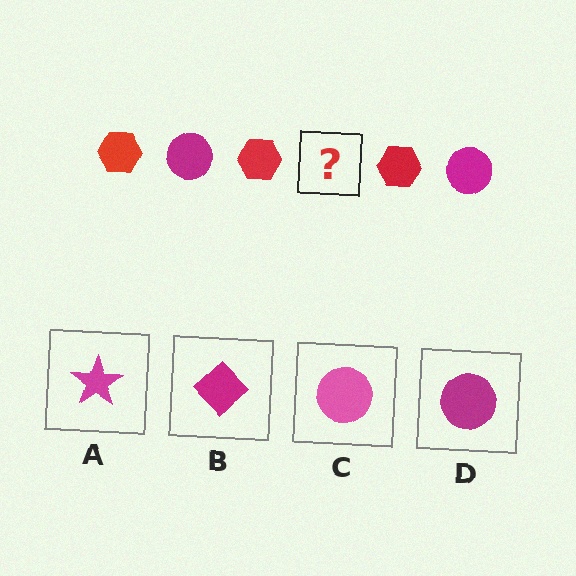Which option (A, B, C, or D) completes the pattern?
D.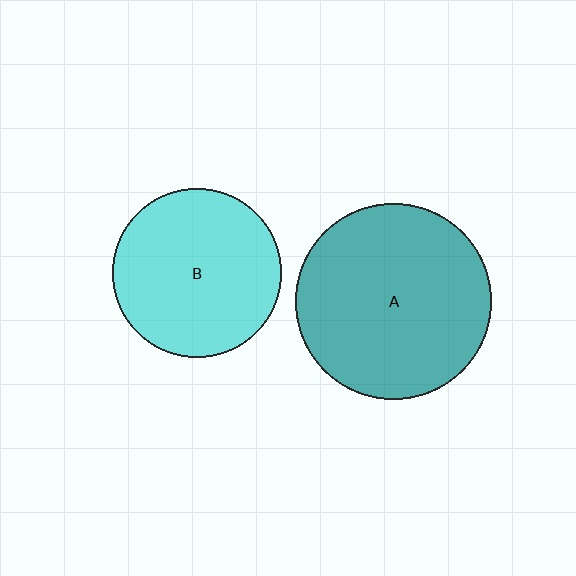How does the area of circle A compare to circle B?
Approximately 1.3 times.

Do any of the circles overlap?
No, none of the circles overlap.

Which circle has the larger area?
Circle A (teal).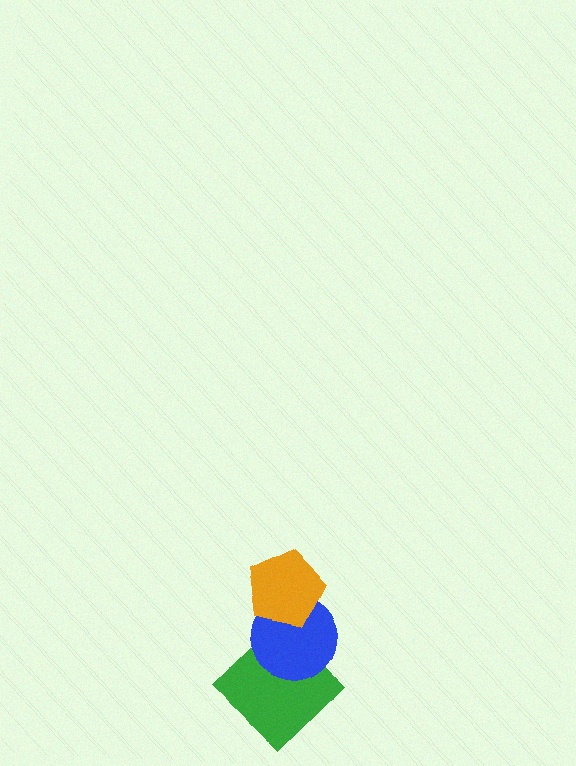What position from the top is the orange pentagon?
The orange pentagon is 1st from the top.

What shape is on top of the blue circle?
The orange pentagon is on top of the blue circle.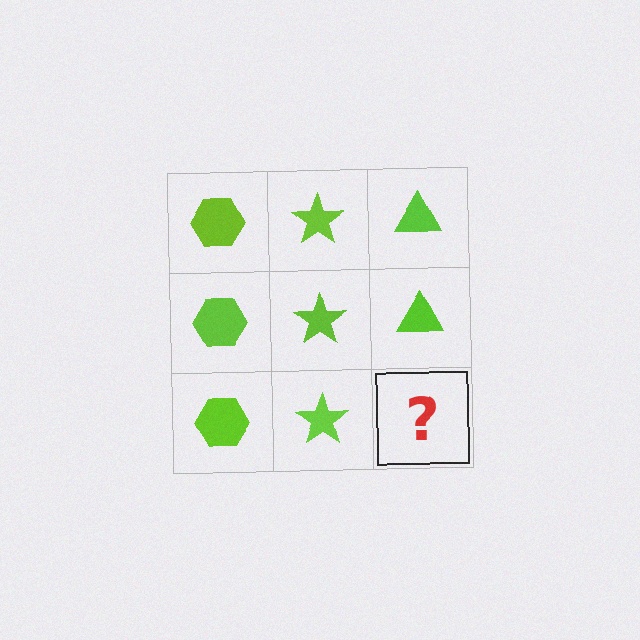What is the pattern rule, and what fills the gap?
The rule is that each column has a consistent shape. The gap should be filled with a lime triangle.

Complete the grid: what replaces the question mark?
The question mark should be replaced with a lime triangle.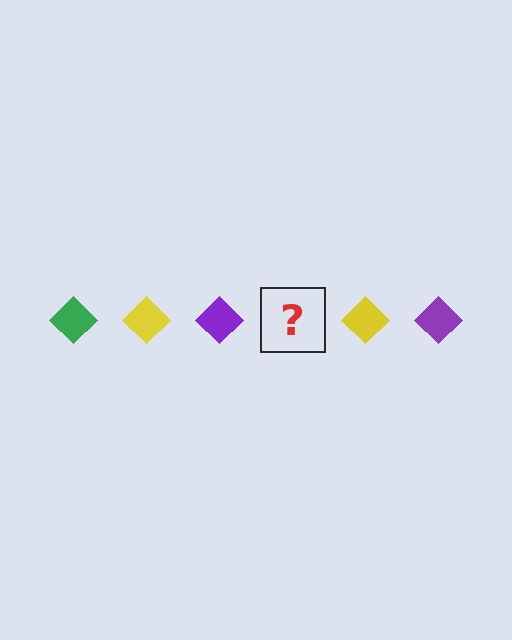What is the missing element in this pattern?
The missing element is a green diamond.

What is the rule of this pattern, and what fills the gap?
The rule is that the pattern cycles through green, yellow, purple diamonds. The gap should be filled with a green diamond.